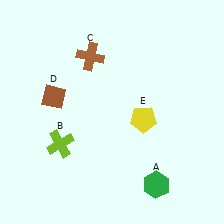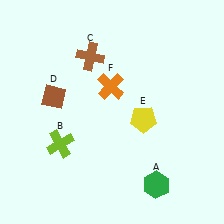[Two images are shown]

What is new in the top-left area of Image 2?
An orange cross (F) was added in the top-left area of Image 2.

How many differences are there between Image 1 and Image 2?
There is 1 difference between the two images.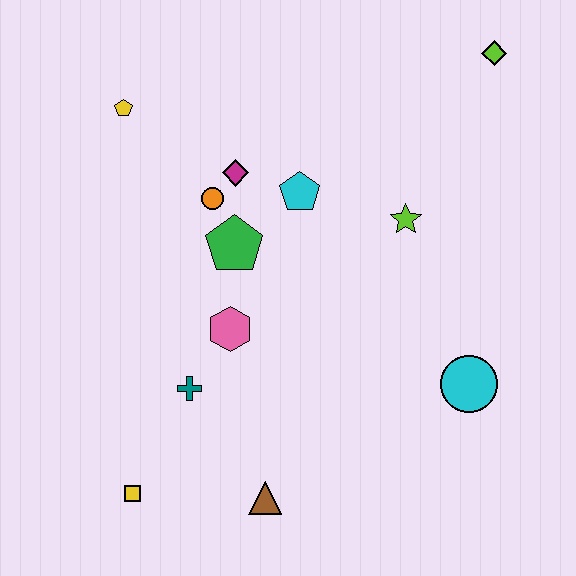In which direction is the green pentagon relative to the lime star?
The green pentagon is to the left of the lime star.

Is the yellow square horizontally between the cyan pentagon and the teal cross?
No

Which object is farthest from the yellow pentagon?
The cyan circle is farthest from the yellow pentagon.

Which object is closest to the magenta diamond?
The orange circle is closest to the magenta diamond.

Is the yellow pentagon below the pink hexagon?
No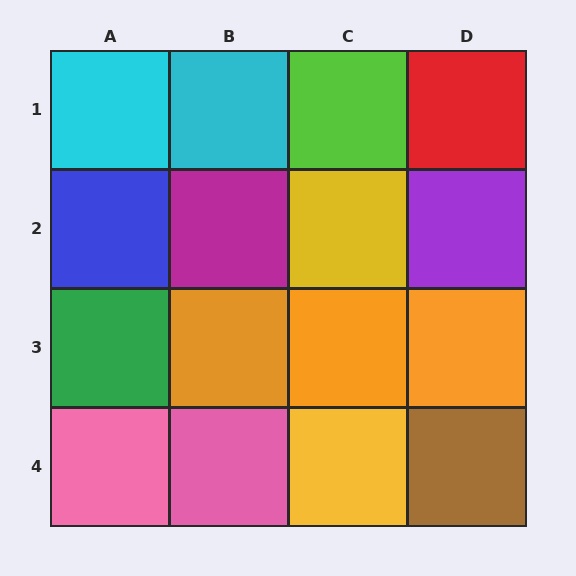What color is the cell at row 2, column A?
Blue.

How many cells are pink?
2 cells are pink.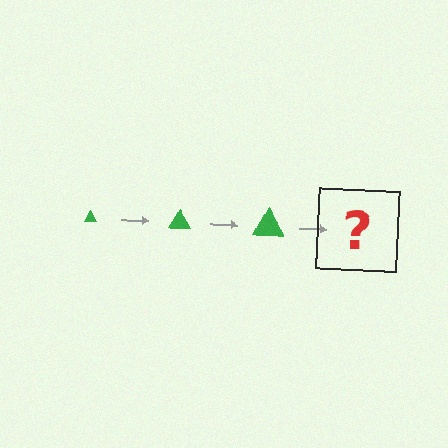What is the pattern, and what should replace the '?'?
The pattern is that the triangle gets progressively larger each step. The '?' should be a green triangle, larger than the previous one.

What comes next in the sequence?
The next element should be a green triangle, larger than the previous one.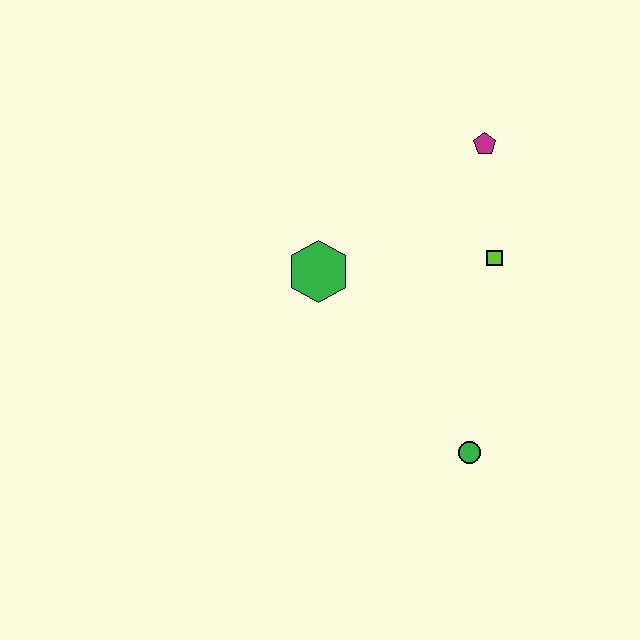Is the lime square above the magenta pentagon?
No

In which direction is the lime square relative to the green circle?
The lime square is above the green circle.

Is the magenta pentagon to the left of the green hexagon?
No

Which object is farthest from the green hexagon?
The green circle is farthest from the green hexagon.